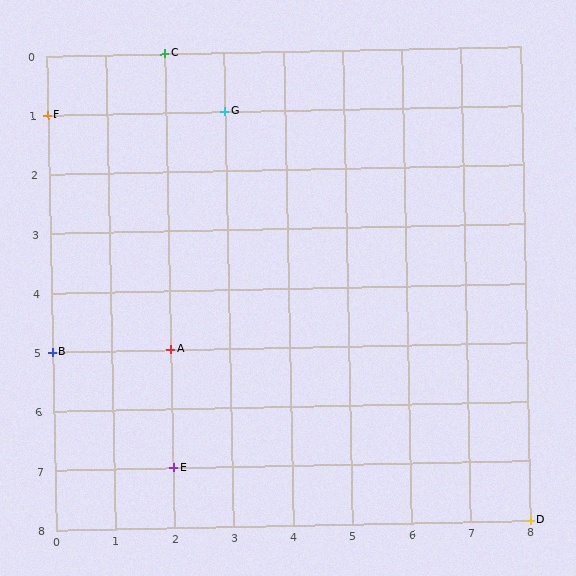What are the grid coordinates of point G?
Point G is at grid coordinates (3, 1).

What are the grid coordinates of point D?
Point D is at grid coordinates (8, 8).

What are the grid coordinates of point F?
Point F is at grid coordinates (0, 1).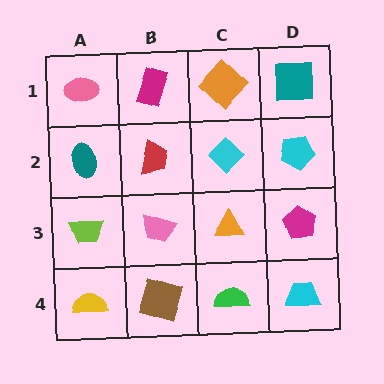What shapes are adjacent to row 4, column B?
A pink trapezoid (row 3, column B), a yellow semicircle (row 4, column A), a green semicircle (row 4, column C).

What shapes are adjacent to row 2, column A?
A pink ellipse (row 1, column A), a lime trapezoid (row 3, column A), a red trapezoid (row 2, column B).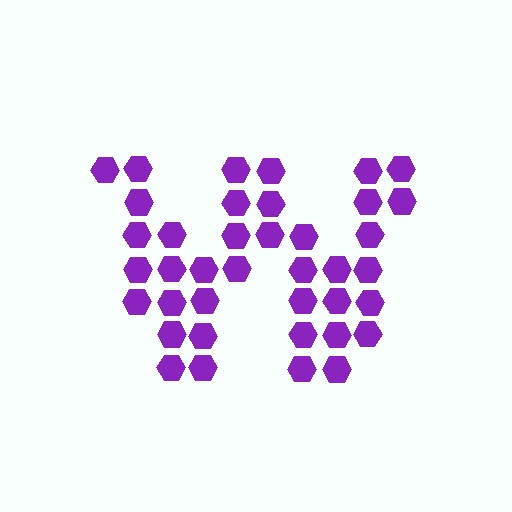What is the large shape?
The large shape is the letter W.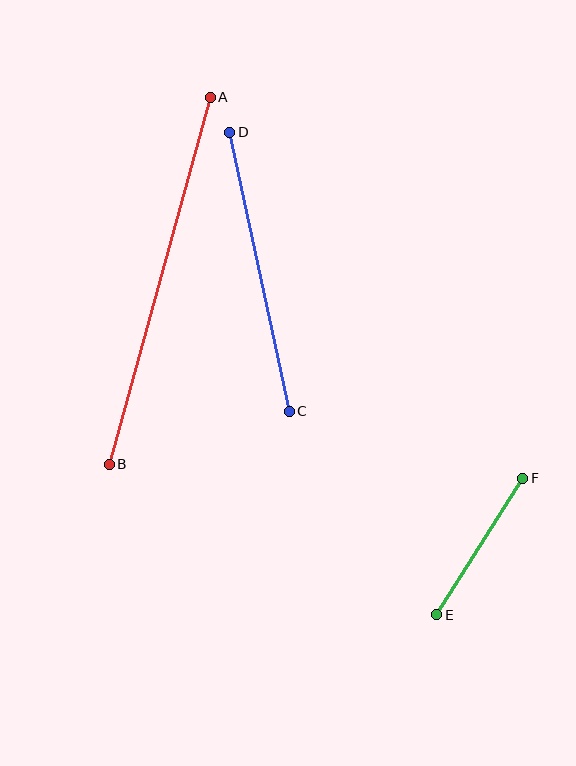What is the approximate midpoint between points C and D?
The midpoint is at approximately (259, 272) pixels.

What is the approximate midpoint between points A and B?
The midpoint is at approximately (160, 281) pixels.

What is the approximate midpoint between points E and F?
The midpoint is at approximately (480, 547) pixels.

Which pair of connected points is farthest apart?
Points A and B are farthest apart.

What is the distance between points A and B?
The distance is approximately 380 pixels.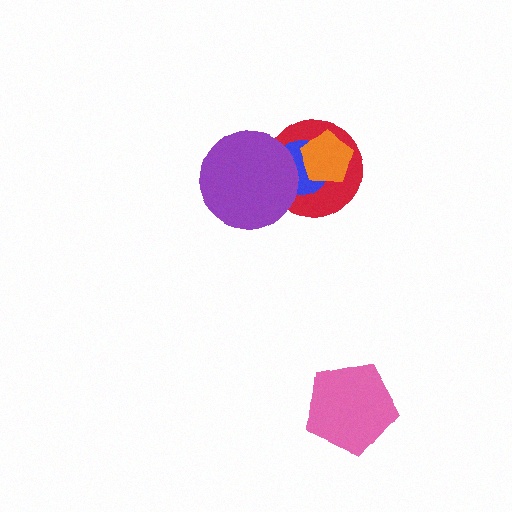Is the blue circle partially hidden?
Yes, it is partially covered by another shape.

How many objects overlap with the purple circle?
2 objects overlap with the purple circle.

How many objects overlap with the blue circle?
3 objects overlap with the blue circle.